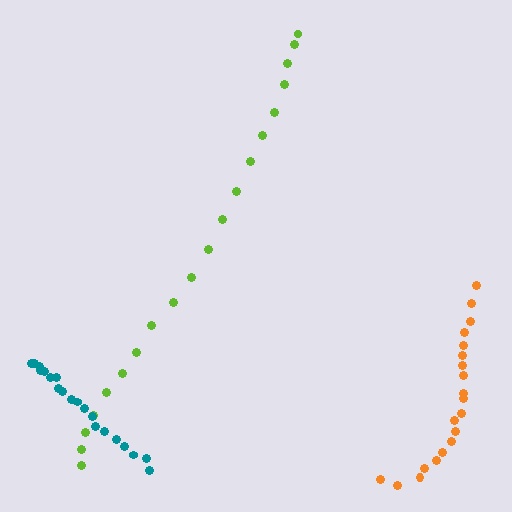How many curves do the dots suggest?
There are 3 distinct paths.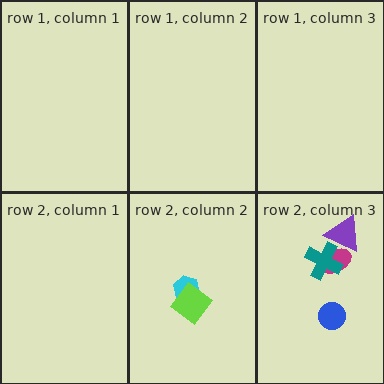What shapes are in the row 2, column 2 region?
The cyan hexagon, the lime diamond.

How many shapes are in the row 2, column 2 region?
2.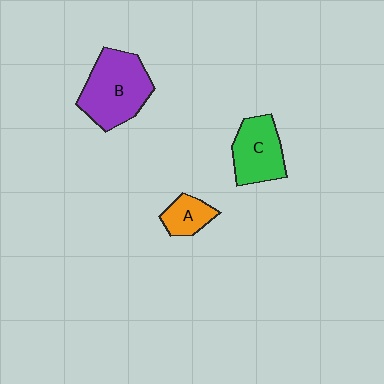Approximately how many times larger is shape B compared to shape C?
Approximately 1.4 times.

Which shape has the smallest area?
Shape A (orange).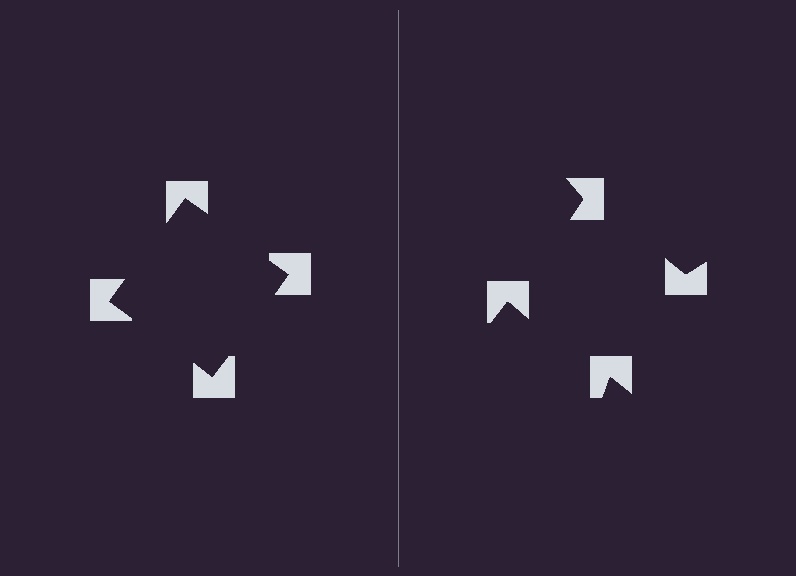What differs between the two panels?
The notched squares are positioned identically on both sides; only the wedge orientations differ. On the left they align to a square; on the right they are misaligned.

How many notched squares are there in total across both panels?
8 — 4 on each side.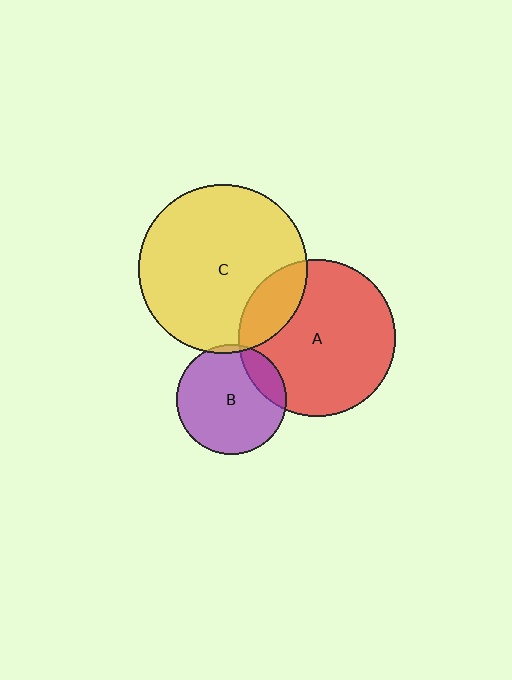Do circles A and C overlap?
Yes.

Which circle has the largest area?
Circle C (yellow).